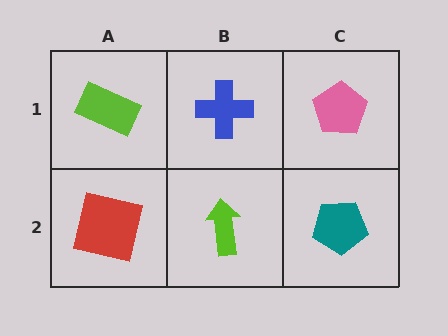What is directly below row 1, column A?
A red square.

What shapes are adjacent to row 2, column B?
A blue cross (row 1, column B), a red square (row 2, column A), a teal pentagon (row 2, column C).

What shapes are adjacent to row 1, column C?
A teal pentagon (row 2, column C), a blue cross (row 1, column B).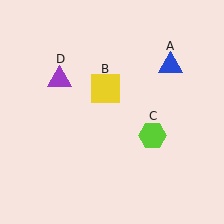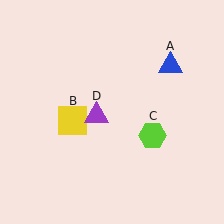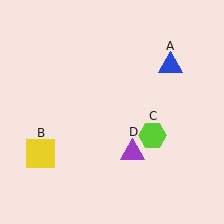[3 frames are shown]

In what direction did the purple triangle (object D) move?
The purple triangle (object D) moved down and to the right.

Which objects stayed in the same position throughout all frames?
Blue triangle (object A) and lime hexagon (object C) remained stationary.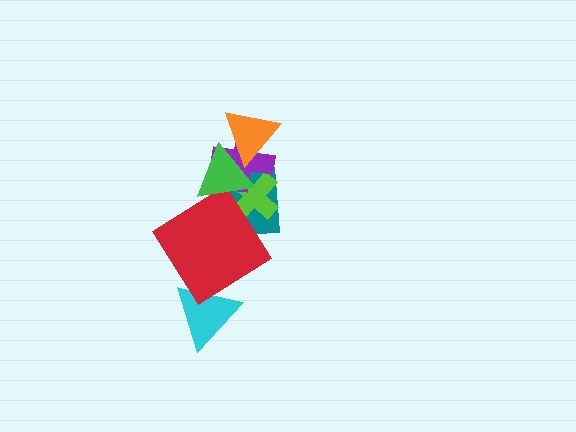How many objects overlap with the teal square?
4 objects overlap with the teal square.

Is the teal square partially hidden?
Yes, it is partially covered by another shape.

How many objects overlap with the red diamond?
2 objects overlap with the red diamond.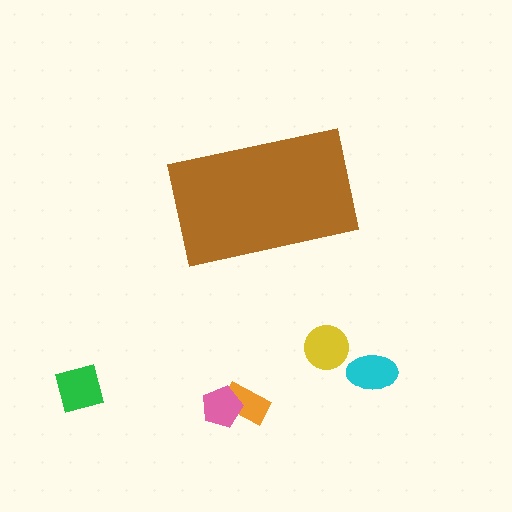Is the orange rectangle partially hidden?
No, the orange rectangle is fully visible.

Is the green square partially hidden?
No, the green square is fully visible.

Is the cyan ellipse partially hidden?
No, the cyan ellipse is fully visible.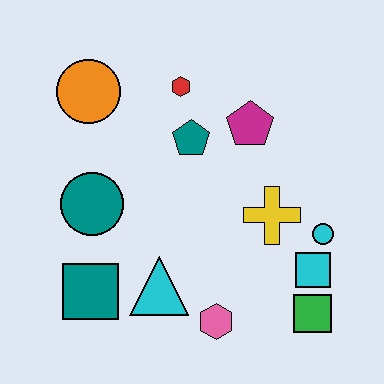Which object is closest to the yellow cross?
The cyan circle is closest to the yellow cross.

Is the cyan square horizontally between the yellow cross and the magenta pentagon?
No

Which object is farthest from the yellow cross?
The orange circle is farthest from the yellow cross.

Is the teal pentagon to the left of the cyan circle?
Yes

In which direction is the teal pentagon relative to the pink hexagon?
The teal pentagon is above the pink hexagon.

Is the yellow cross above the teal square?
Yes